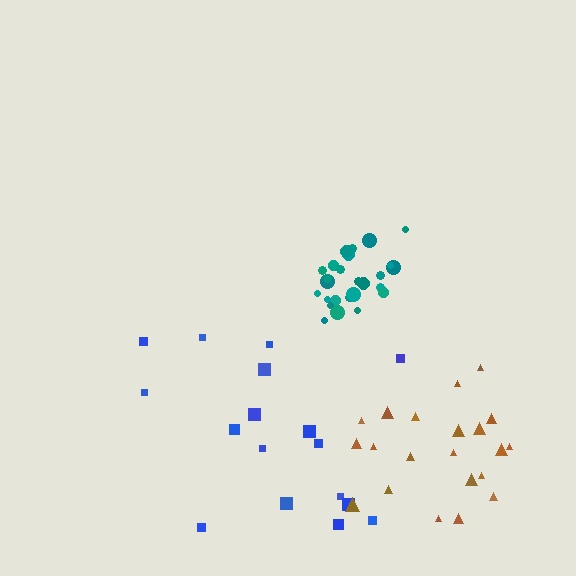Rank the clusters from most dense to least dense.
teal, brown, blue.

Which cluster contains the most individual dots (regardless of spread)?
Teal (26).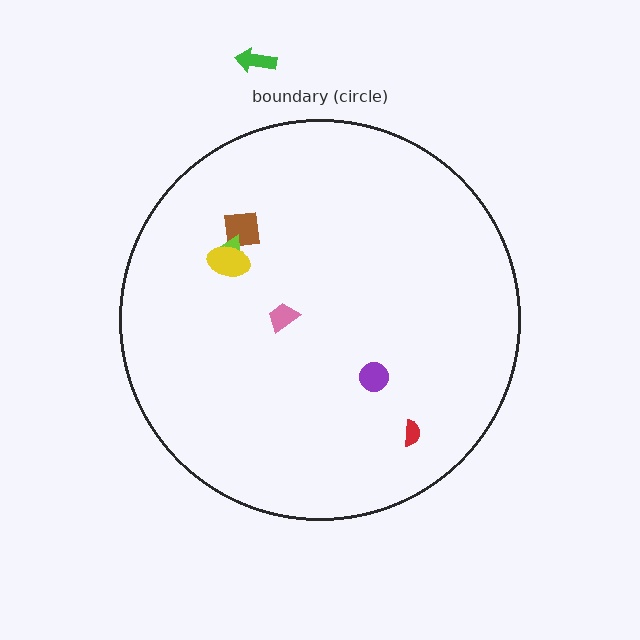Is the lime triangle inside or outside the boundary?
Inside.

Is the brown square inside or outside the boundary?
Inside.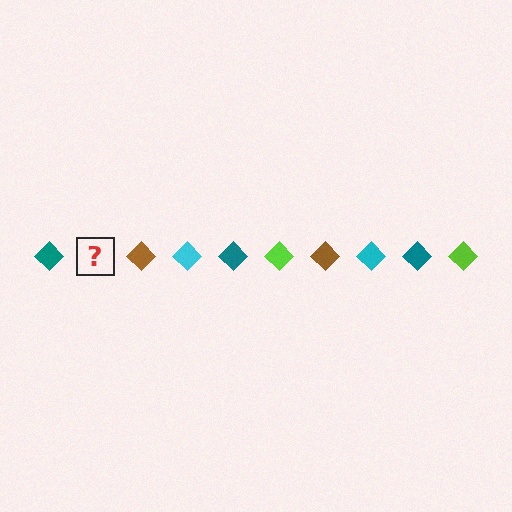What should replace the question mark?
The question mark should be replaced with a lime diamond.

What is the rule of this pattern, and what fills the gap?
The rule is that the pattern cycles through teal, lime, brown, cyan diamonds. The gap should be filled with a lime diamond.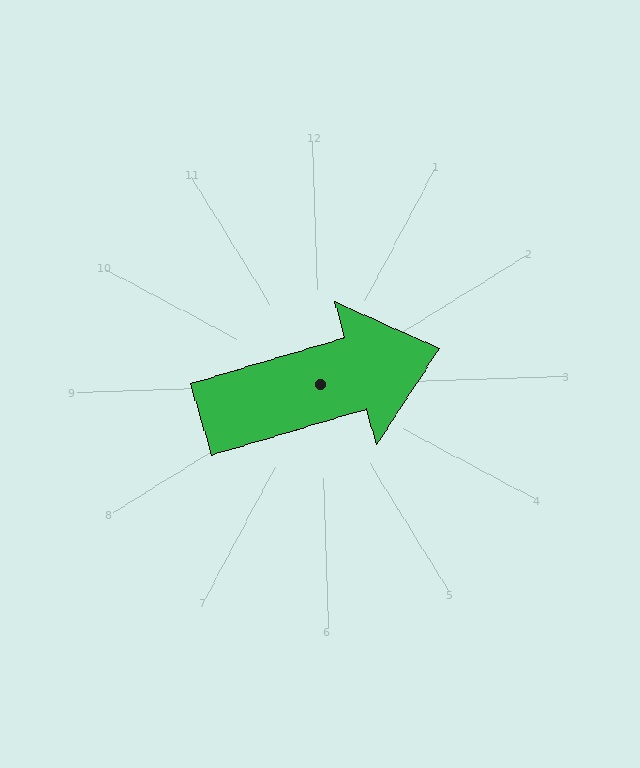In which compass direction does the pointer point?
East.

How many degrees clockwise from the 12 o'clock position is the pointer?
Approximately 76 degrees.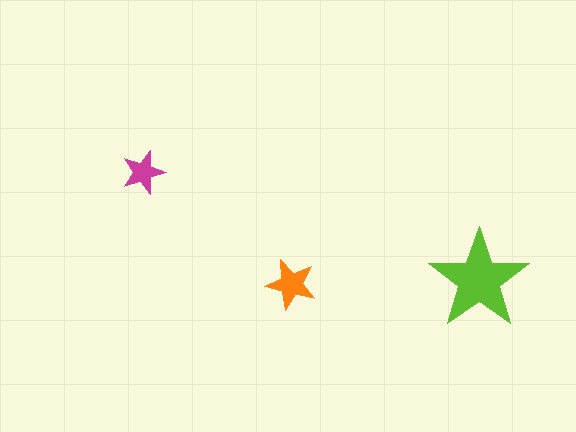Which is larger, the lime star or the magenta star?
The lime one.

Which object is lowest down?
The orange star is bottommost.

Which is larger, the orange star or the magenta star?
The orange one.